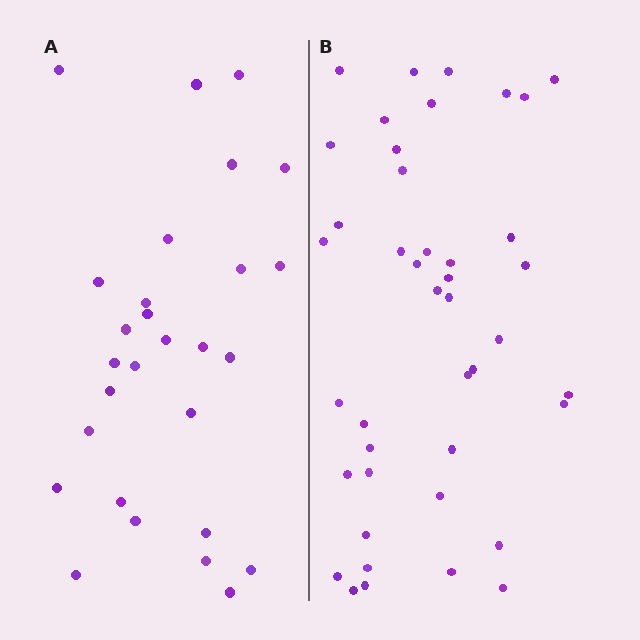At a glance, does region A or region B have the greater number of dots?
Region B (the right region) has more dots.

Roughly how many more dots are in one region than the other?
Region B has approximately 15 more dots than region A.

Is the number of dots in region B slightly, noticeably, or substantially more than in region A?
Region B has substantially more. The ratio is roughly 1.5 to 1.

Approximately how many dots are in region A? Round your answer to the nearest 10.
About 30 dots. (The exact count is 28, which rounds to 30.)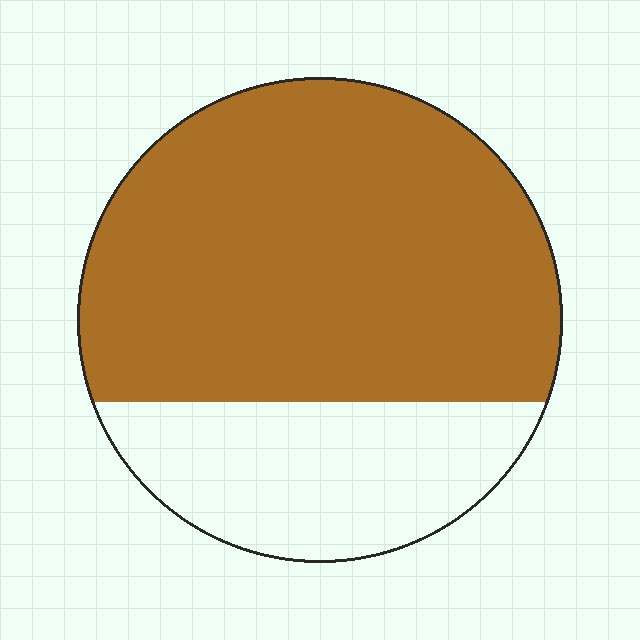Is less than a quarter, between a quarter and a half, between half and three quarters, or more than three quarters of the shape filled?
Between half and three quarters.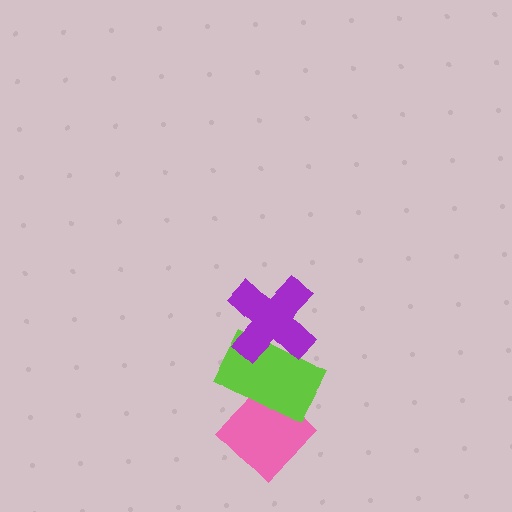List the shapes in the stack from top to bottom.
From top to bottom: the purple cross, the lime rectangle, the pink diamond.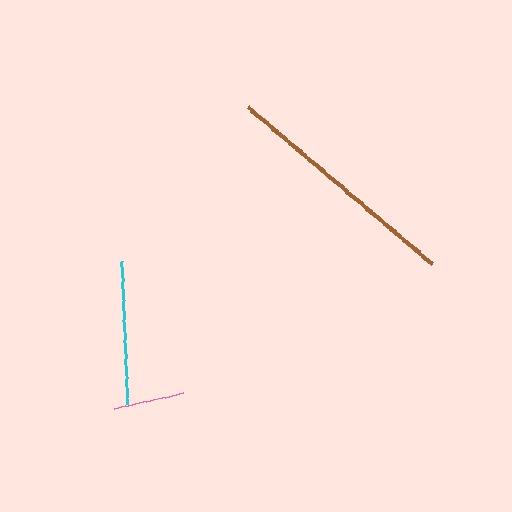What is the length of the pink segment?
The pink segment is approximately 71 pixels long.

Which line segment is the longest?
The brown line is the longest at approximately 242 pixels.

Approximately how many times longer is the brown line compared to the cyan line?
The brown line is approximately 1.7 times the length of the cyan line.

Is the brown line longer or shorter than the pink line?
The brown line is longer than the pink line.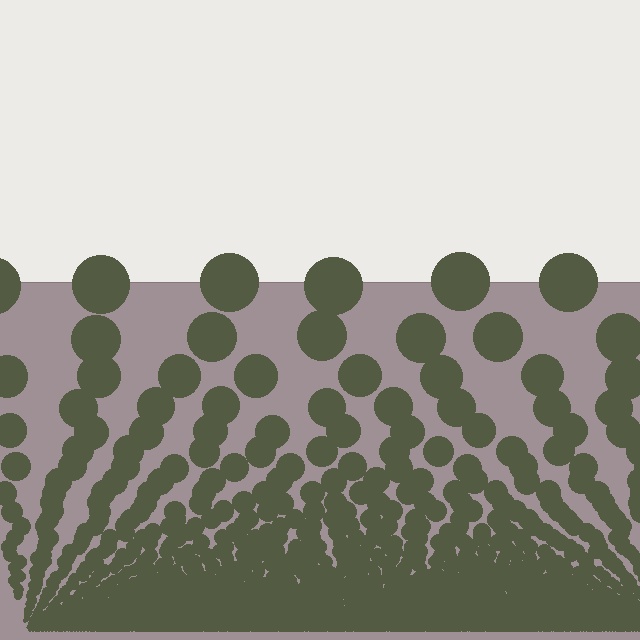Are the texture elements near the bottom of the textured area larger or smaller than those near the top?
Smaller. The gradient is inverted — elements near the bottom are smaller and denser.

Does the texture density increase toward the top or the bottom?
Density increases toward the bottom.